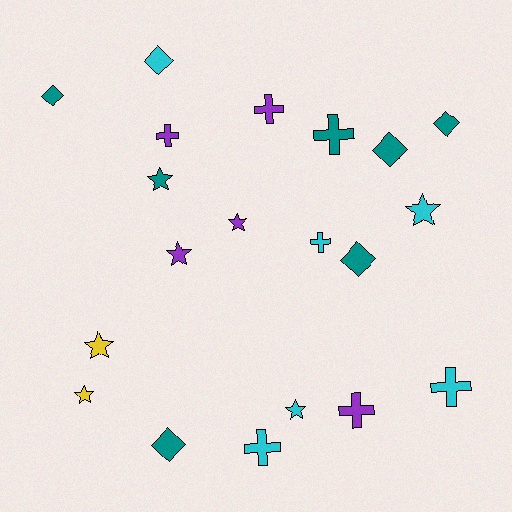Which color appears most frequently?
Teal, with 7 objects.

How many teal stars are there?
There is 1 teal star.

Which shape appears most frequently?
Cross, with 7 objects.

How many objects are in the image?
There are 20 objects.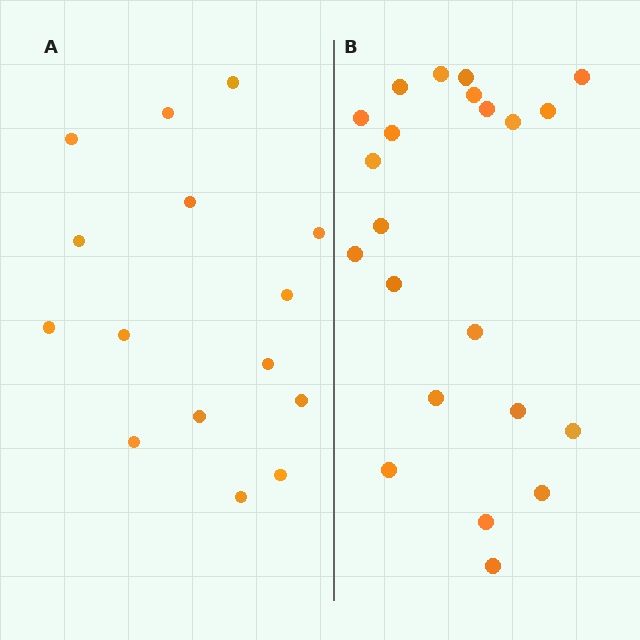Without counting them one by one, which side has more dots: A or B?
Region B (the right region) has more dots.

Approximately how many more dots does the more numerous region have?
Region B has roughly 8 or so more dots than region A.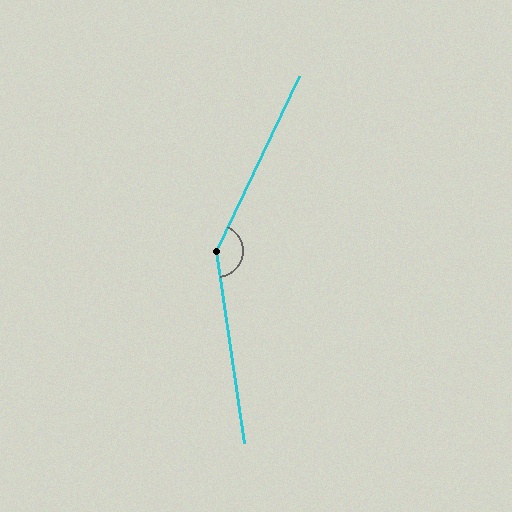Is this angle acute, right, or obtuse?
It is obtuse.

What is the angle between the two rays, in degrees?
Approximately 146 degrees.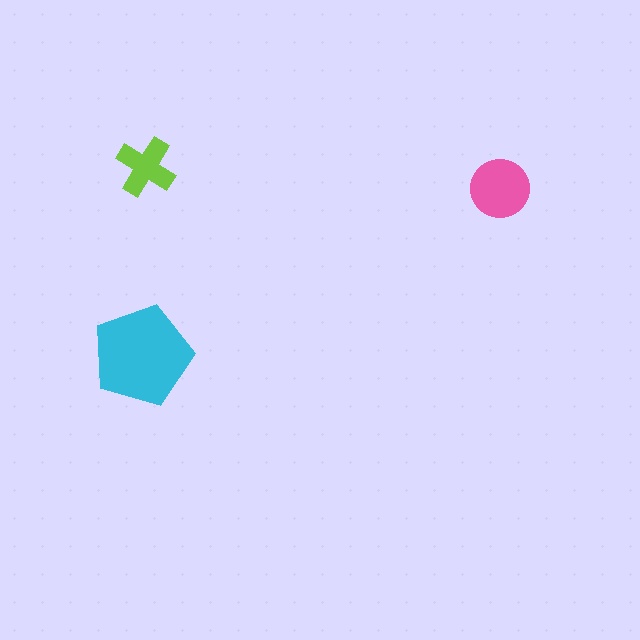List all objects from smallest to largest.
The lime cross, the pink circle, the cyan pentagon.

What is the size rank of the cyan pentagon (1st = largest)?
1st.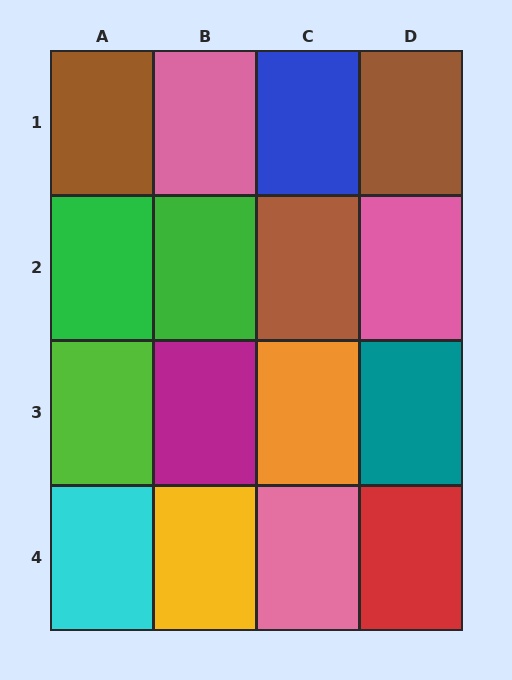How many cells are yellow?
1 cell is yellow.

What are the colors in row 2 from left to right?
Green, green, brown, pink.